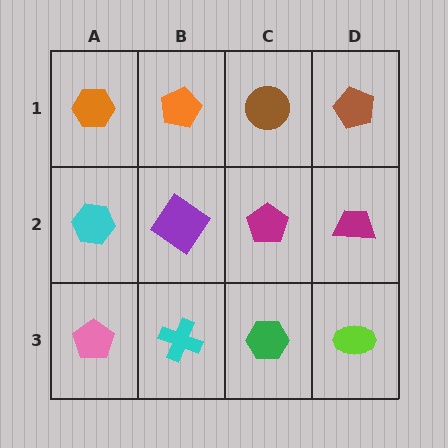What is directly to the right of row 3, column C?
A lime ellipse.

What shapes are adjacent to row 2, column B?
An orange pentagon (row 1, column B), a cyan cross (row 3, column B), a cyan hexagon (row 2, column A), a magenta pentagon (row 2, column C).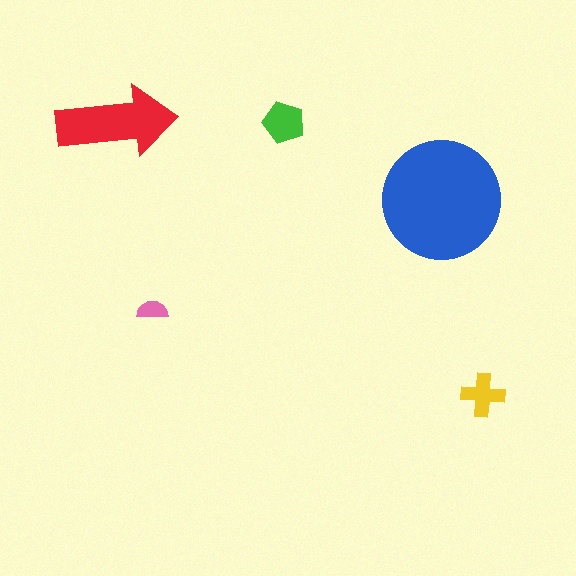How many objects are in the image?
There are 5 objects in the image.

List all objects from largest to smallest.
The blue circle, the red arrow, the green pentagon, the yellow cross, the pink semicircle.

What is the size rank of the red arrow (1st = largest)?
2nd.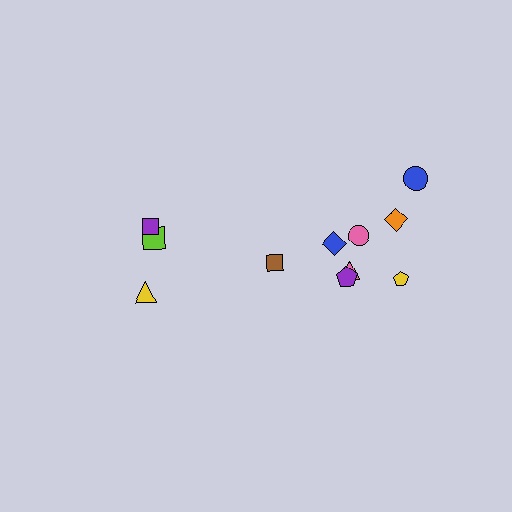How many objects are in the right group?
There are 8 objects.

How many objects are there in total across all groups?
There are 11 objects.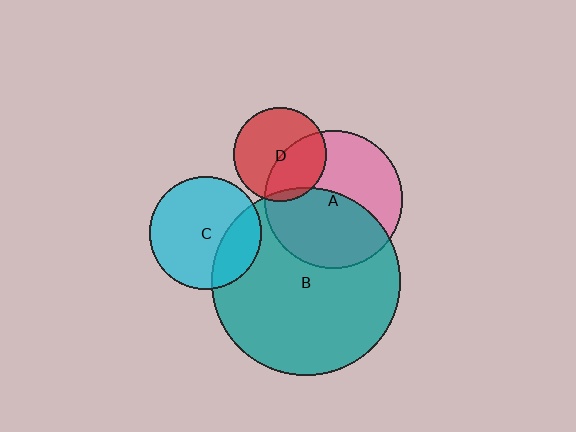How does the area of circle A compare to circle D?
Approximately 2.2 times.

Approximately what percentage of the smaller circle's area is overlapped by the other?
Approximately 25%.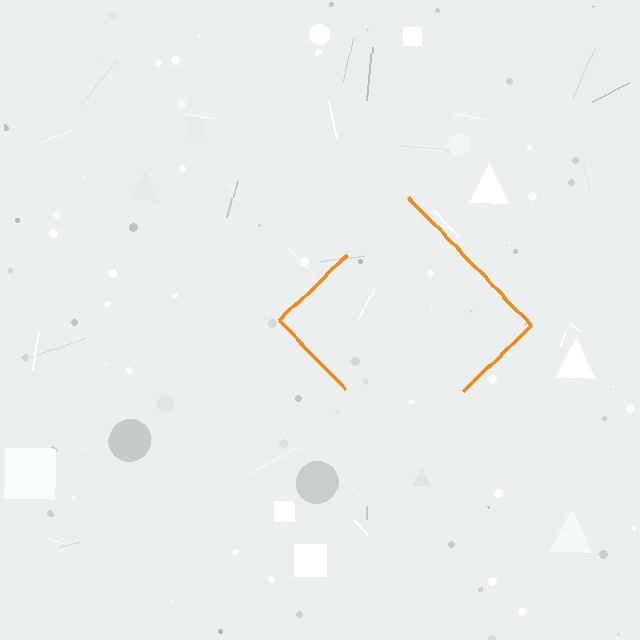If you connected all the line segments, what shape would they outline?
They would outline a diamond.